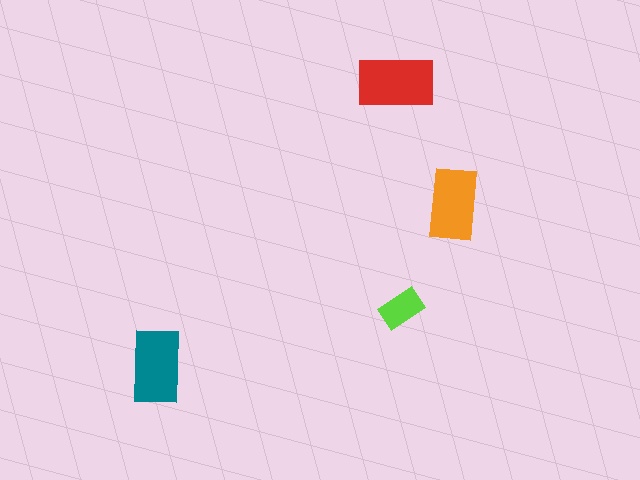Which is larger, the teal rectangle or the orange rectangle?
The teal one.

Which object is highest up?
The red rectangle is topmost.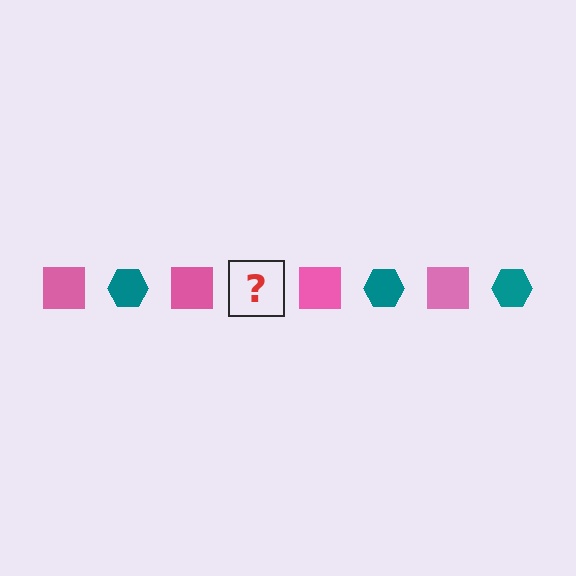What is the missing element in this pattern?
The missing element is a teal hexagon.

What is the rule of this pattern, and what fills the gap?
The rule is that the pattern alternates between pink square and teal hexagon. The gap should be filled with a teal hexagon.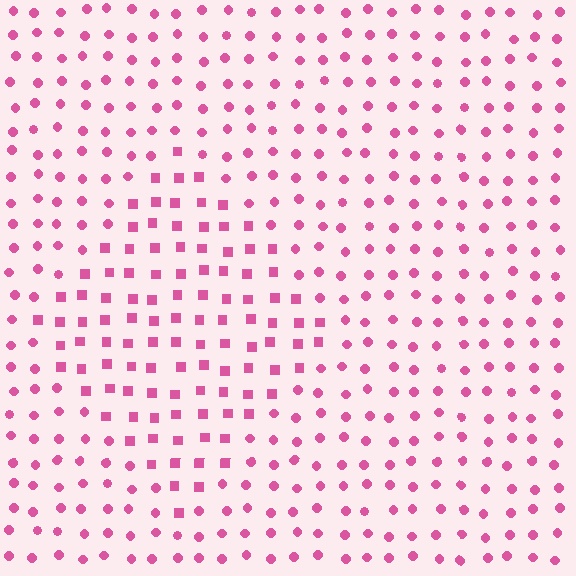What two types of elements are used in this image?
The image uses squares inside the diamond region and circles outside it.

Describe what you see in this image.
The image is filled with small pink elements arranged in a uniform grid. A diamond-shaped region contains squares, while the surrounding area contains circles. The boundary is defined purely by the change in element shape.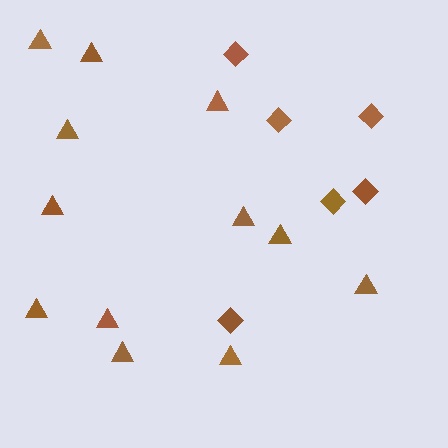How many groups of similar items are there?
There are 2 groups: one group of diamonds (6) and one group of triangles (12).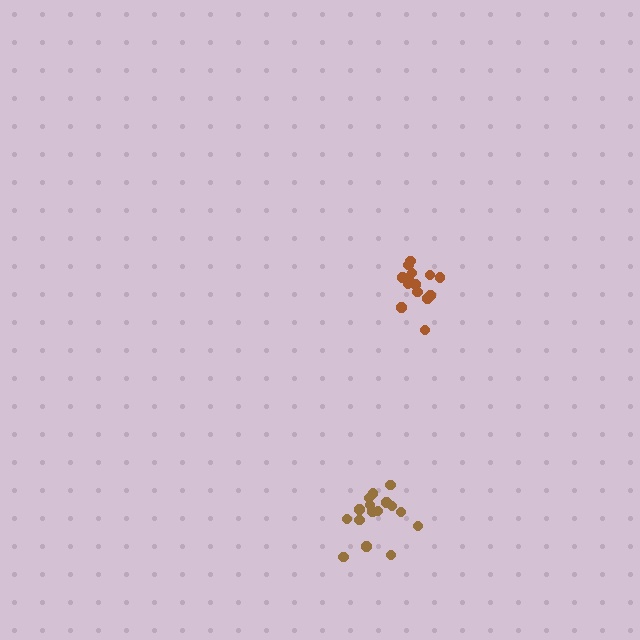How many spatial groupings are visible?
There are 2 spatial groupings.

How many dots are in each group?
Group 1: 16 dots, Group 2: 14 dots (30 total).